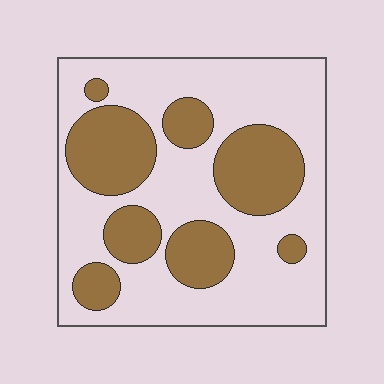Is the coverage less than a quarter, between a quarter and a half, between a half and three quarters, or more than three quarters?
Between a quarter and a half.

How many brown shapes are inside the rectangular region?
8.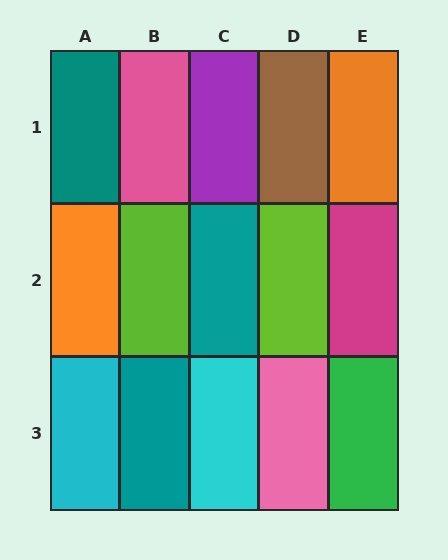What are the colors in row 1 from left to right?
Teal, pink, purple, brown, orange.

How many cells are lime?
2 cells are lime.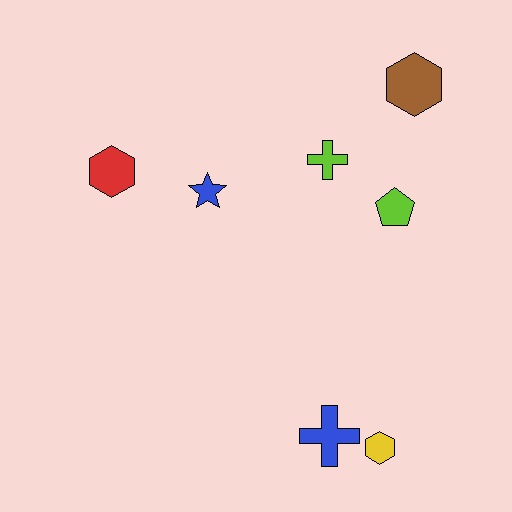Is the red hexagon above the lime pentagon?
Yes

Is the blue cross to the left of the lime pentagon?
Yes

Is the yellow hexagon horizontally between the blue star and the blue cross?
No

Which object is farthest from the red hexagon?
The yellow hexagon is farthest from the red hexagon.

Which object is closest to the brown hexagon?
The lime cross is closest to the brown hexagon.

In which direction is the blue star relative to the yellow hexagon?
The blue star is above the yellow hexagon.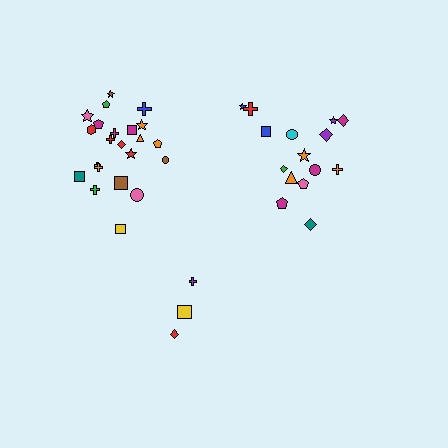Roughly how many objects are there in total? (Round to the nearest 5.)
Roughly 40 objects in total.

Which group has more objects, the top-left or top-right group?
The top-left group.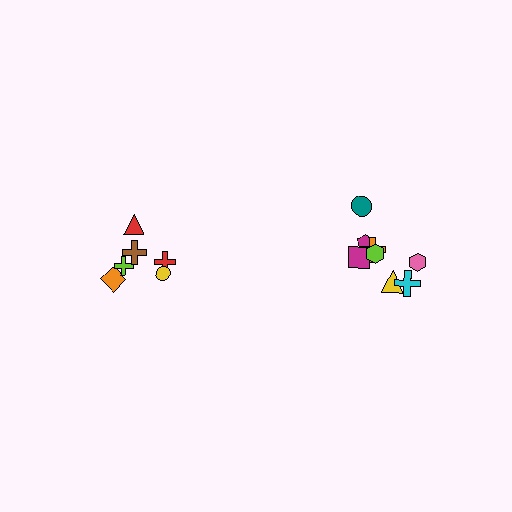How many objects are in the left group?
There are 6 objects.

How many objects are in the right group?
There are 8 objects.